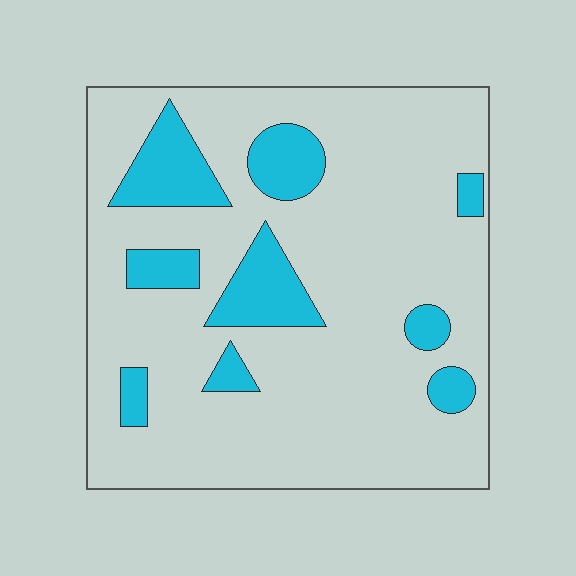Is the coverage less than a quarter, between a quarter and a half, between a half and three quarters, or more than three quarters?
Less than a quarter.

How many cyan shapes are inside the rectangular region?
9.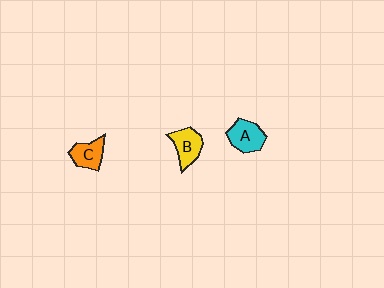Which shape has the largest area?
Shape A (cyan).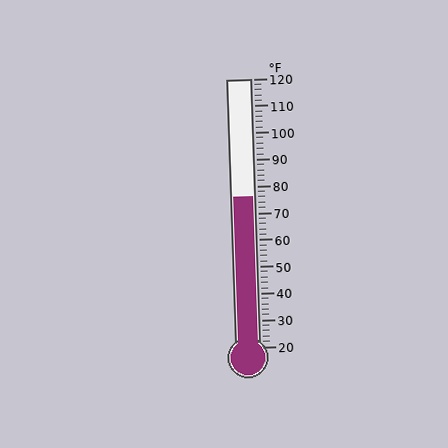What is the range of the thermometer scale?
The thermometer scale ranges from 20°F to 120°F.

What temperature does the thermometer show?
The thermometer shows approximately 76°F.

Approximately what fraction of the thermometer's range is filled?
The thermometer is filled to approximately 55% of its range.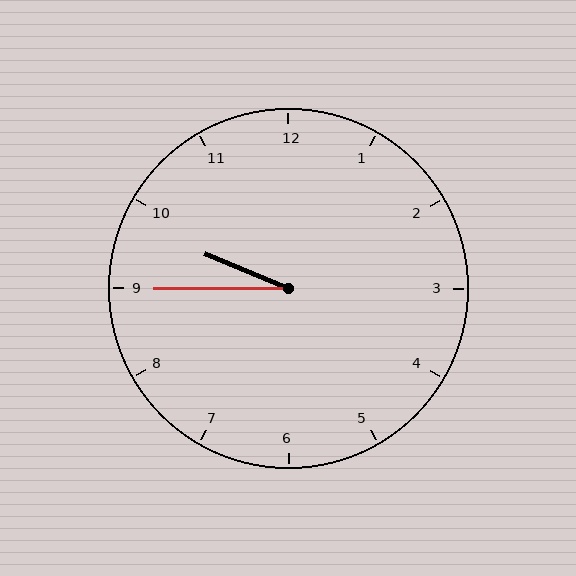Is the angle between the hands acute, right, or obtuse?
It is acute.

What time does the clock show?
9:45.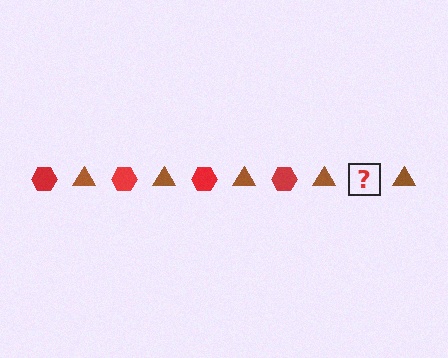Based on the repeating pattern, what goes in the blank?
The blank should be a red hexagon.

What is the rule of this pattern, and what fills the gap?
The rule is that the pattern alternates between red hexagon and brown triangle. The gap should be filled with a red hexagon.